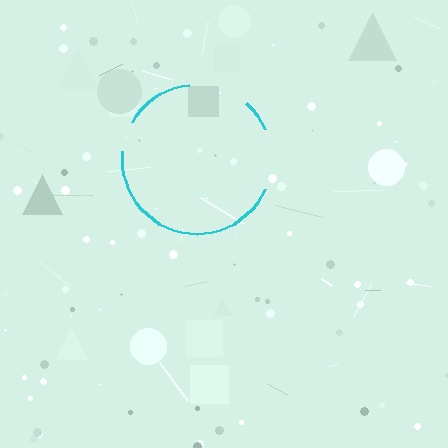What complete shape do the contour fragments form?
The contour fragments form a circle.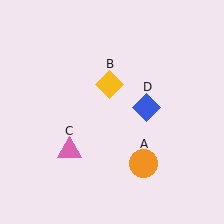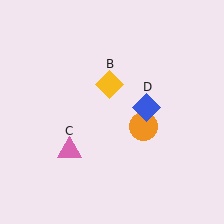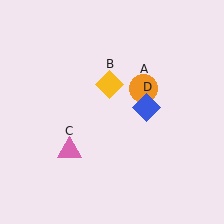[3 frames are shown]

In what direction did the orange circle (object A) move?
The orange circle (object A) moved up.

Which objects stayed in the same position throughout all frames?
Yellow diamond (object B) and pink triangle (object C) and blue diamond (object D) remained stationary.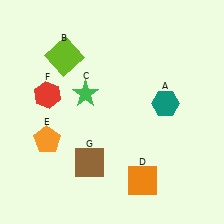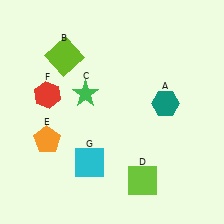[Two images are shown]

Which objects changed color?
D changed from orange to lime. G changed from brown to cyan.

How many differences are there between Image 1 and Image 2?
There are 2 differences between the two images.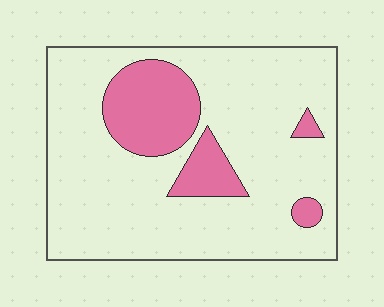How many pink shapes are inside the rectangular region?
4.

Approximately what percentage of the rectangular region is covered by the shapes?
Approximately 20%.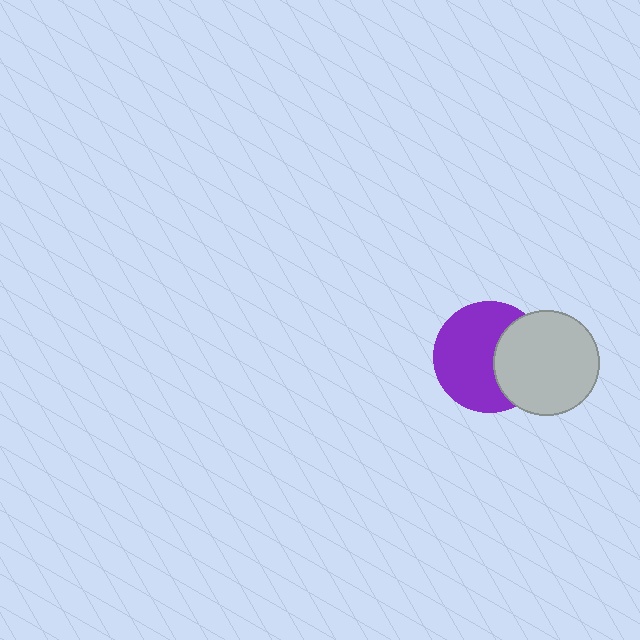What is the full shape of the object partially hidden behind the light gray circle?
The partially hidden object is a purple circle.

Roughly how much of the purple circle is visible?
Most of it is visible (roughly 65%).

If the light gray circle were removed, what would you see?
You would see the complete purple circle.